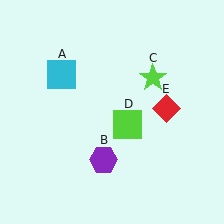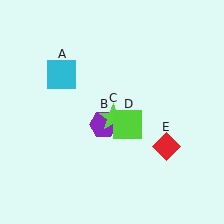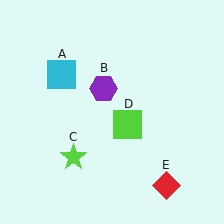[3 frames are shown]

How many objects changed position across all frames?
3 objects changed position: purple hexagon (object B), lime star (object C), red diamond (object E).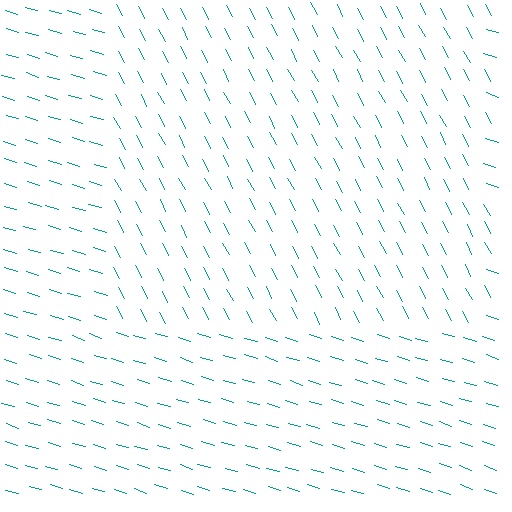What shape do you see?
I see a rectangle.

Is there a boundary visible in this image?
Yes, there is a texture boundary formed by a change in line orientation.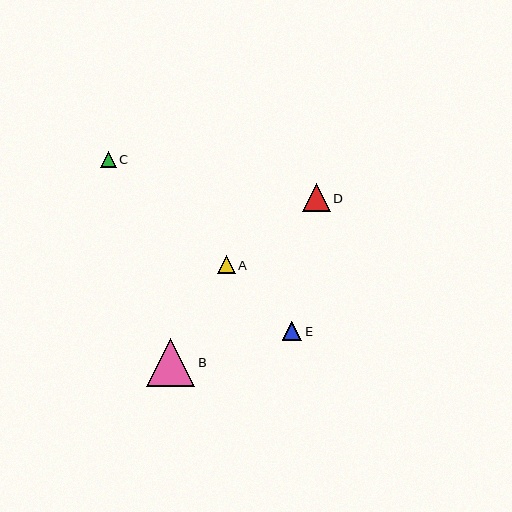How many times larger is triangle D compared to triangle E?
Triangle D is approximately 1.4 times the size of triangle E.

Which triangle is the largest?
Triangle B is the largest with a size of approximately 49 pixels.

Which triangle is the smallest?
Triangle C is the smallest with a size of approximately 16 pixels.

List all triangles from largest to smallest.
From largest to smallest: B, D, E, A, C.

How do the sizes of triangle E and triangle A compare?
Triangle E and triangle A are approximately the same size.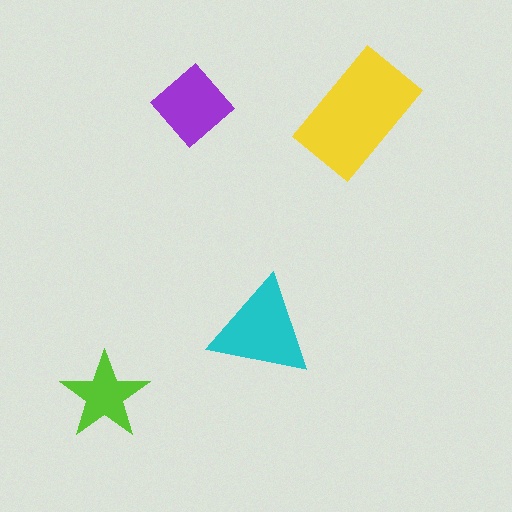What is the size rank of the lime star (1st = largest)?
4th.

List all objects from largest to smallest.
The yellow rectangle, the cyan triangle, the purple diamond, the lime star.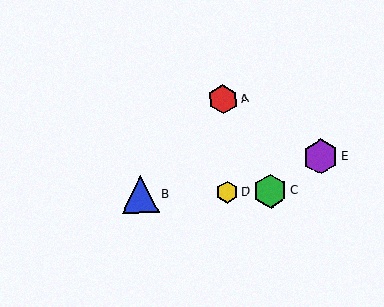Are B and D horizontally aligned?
Yes, both are at y≈195.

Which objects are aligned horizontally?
Objects B, C, D are aligned horizontally.